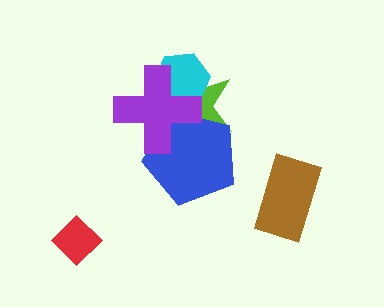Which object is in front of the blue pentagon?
The purple cross is in front of the blue pentagon.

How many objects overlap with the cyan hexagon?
2 objects overlap with the cyan hexagon.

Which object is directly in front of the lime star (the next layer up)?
The cyan hexagon is directly in front of the lime star.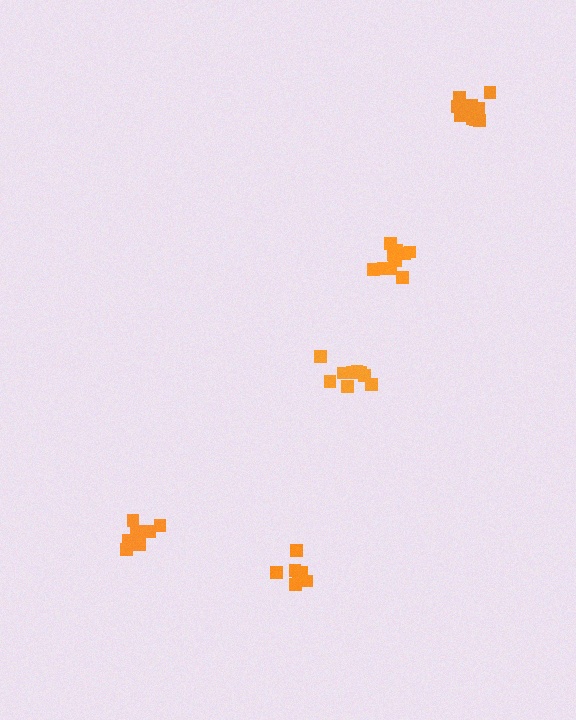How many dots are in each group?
Group 1: 7 dots, Group 2: 10 dots, Group 3: 12 dots, Group 4: 11 dots, Group 5: 9 dots (49 total).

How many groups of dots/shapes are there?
There are 5 groups.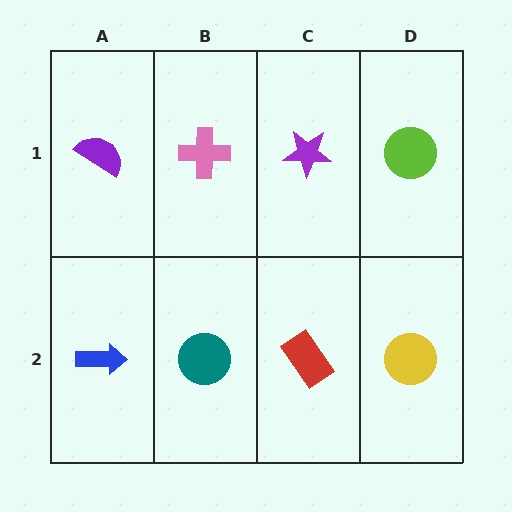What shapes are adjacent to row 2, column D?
A lime circle (row 1, column D), a red rectangle (row 2, column C).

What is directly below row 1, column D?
A yellow circle.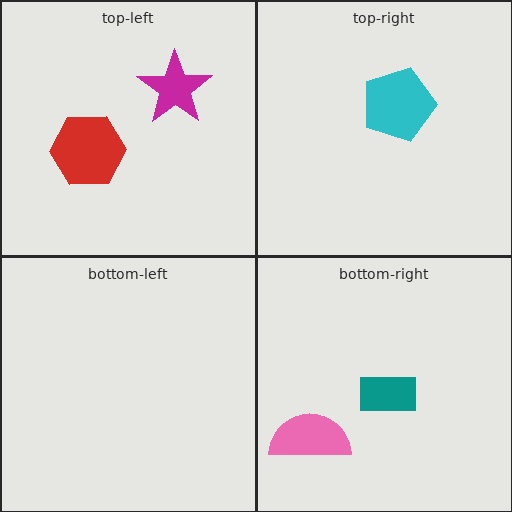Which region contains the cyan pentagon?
The top-right region.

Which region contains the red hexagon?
The top-left region.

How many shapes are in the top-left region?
2.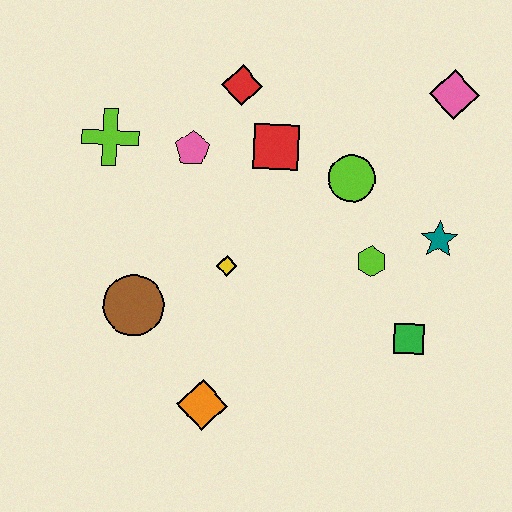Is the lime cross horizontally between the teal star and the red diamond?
No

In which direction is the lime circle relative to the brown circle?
The lime circle is to the right of the brown circle.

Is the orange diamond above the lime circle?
No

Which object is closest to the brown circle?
The yellow diamond is closest to the brown circle.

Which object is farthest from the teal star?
The lime cross is farthest from the teal star.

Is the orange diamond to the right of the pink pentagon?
Yes